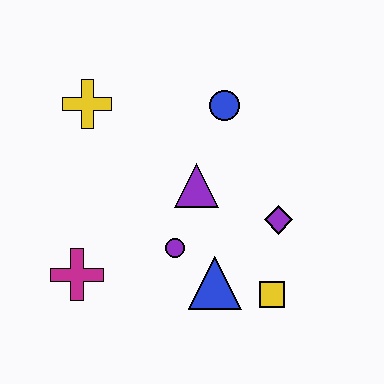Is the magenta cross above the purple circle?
No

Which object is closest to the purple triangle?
The purple circle is closest to the purple triangle.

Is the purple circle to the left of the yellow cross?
No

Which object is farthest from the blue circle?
The magenta cross is farthest from the blue circle.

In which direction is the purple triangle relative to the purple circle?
The purple triangle is above the purple circle.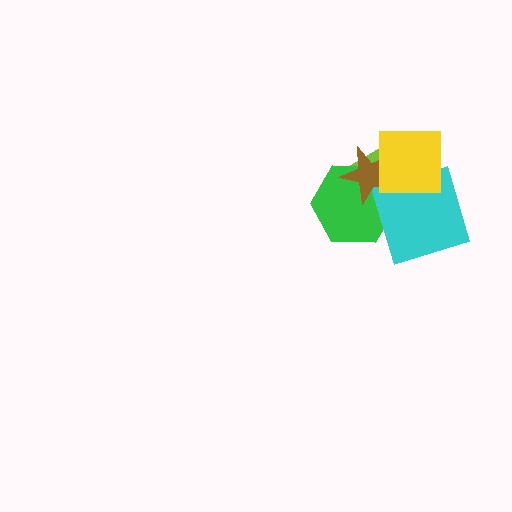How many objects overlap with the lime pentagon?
4 objects overlap with the lime pentagon.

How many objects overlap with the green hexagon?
3 objects overlap with the green hexagon.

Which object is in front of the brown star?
The yellow square is in front of the brown star.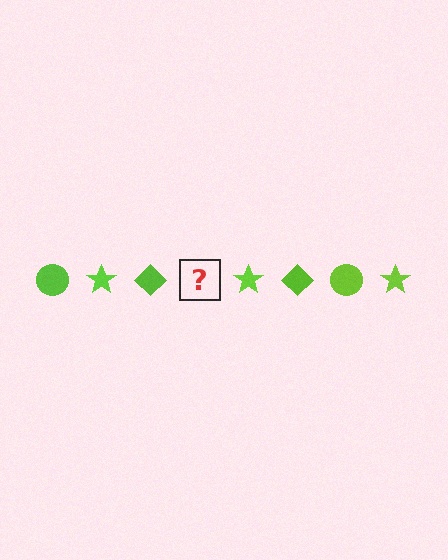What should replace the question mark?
The question mark should be replaced with a lime circle.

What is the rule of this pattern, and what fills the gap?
The rule is that the pattern cycles through circle, star, diamond shapes in lime. The gap should be filled with a lime circle.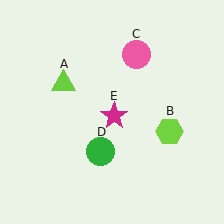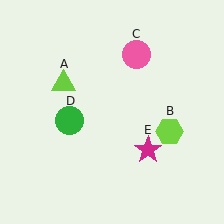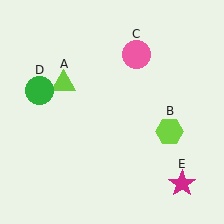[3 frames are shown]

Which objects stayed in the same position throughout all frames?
Lime triangle (object A) and lime hexagon (object B) and pink circle (object C) remained stationary.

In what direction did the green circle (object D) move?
The green circle (object D) moved up and to the left.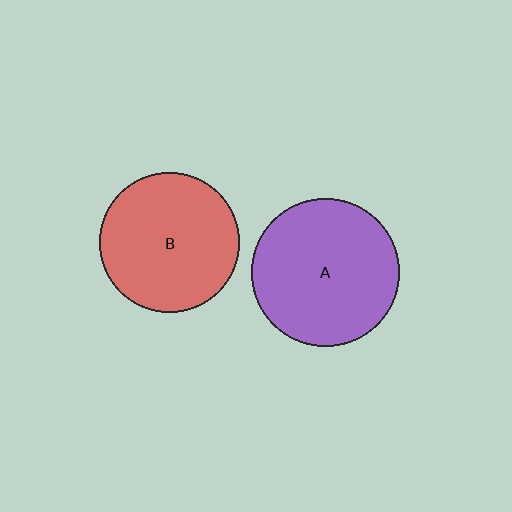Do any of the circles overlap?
No, none of the circles overlap.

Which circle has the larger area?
Circle A (purple).